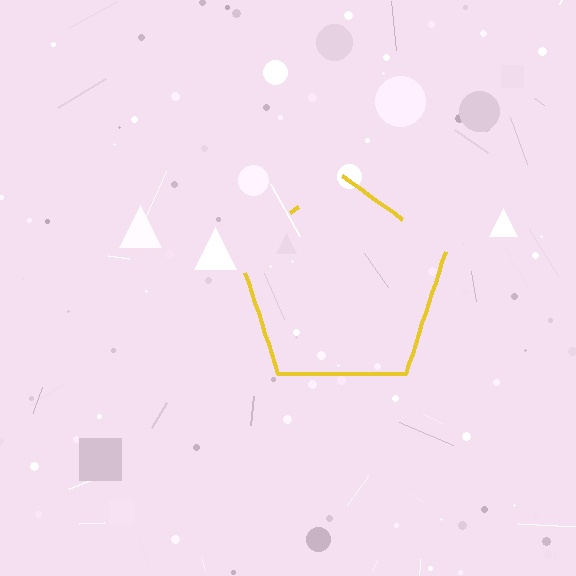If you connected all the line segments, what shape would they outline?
They would outline a pentagon.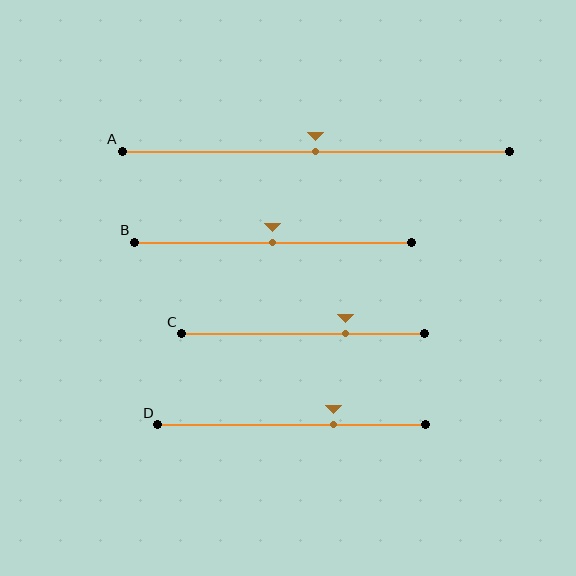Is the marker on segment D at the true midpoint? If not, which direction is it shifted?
No, the marker on segment D is shifted to the right by about 16% of the segment length.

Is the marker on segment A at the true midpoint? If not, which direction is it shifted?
Yes, the marker on segment A is at the true midpoint.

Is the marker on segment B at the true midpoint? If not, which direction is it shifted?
Yes, the marker on segment B is at the true midpoint.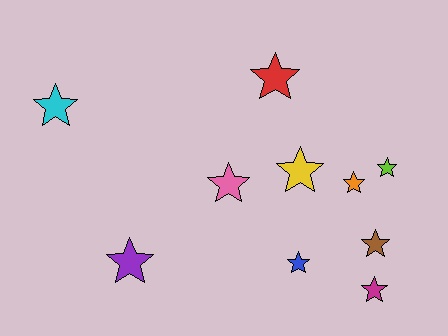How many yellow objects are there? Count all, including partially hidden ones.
There is 1 yellow object.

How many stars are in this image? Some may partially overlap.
There are 10 stars.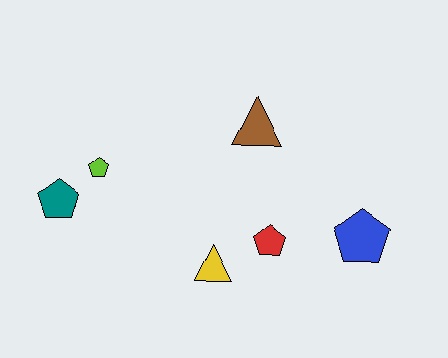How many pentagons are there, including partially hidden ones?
There are 4 pentagons.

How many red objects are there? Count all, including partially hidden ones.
There is 1 red object.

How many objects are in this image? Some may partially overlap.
There are 6 objects.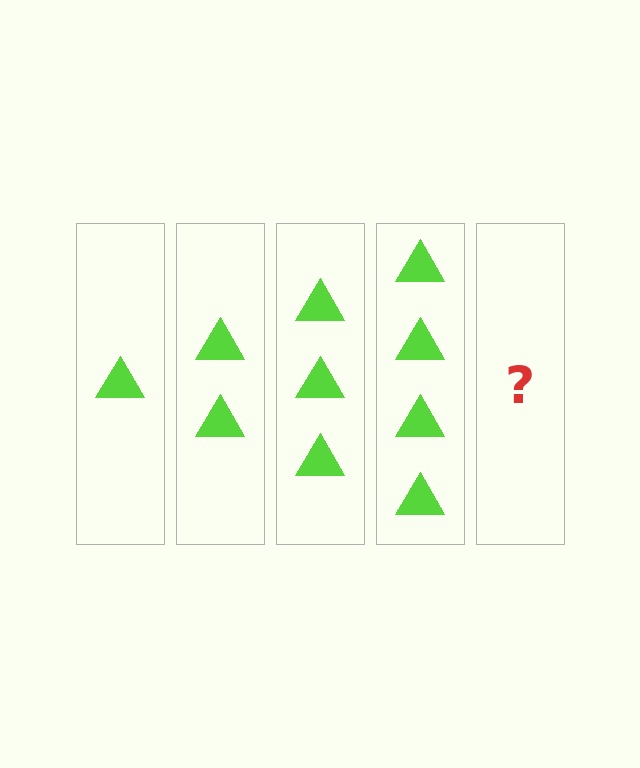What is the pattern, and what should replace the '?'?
The pattern is that each step adds one more triangle. The '?' should be 5 triangles.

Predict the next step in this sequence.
The next step is 5 triangles.